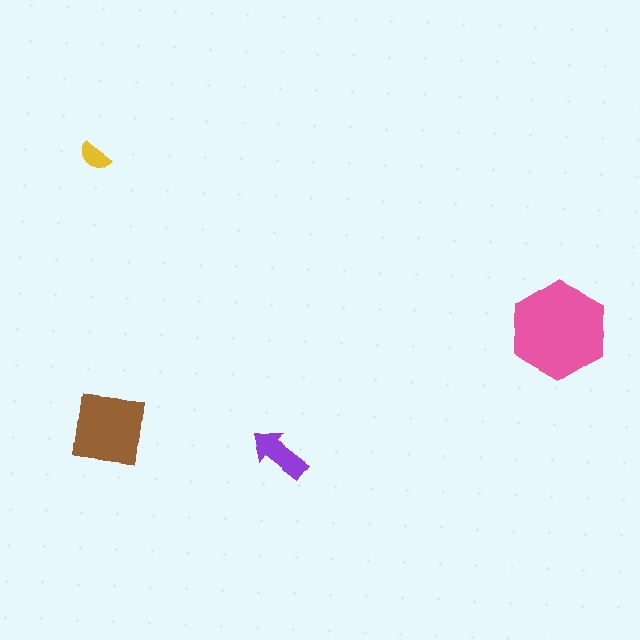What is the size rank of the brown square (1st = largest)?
2nd.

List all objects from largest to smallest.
The pink hexagon, the brown square, the purple arrow, the yellow semicircle.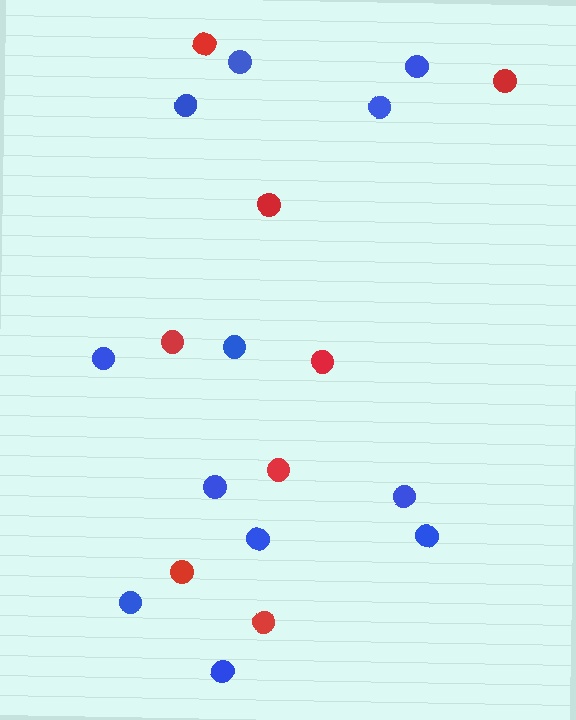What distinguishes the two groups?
There are 2 groups: one group of red circles (8) and one group of blue circles (12).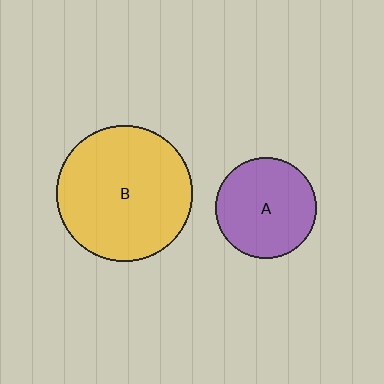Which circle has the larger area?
Circle B (yellow).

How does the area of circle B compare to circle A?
Approximately 1.8 times.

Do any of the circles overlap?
No, none of the circles overlap.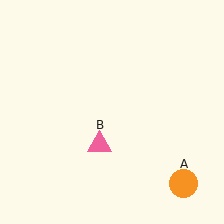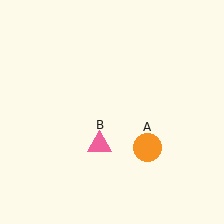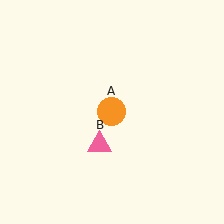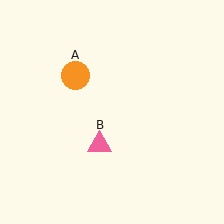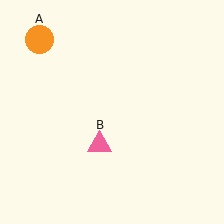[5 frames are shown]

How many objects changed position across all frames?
1 object changed position: orange circle (object A).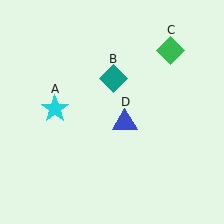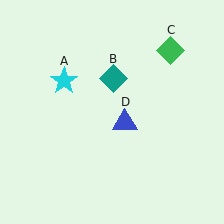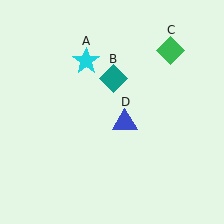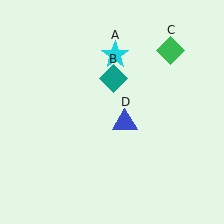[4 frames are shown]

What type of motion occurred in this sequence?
The cyan star (object A) rotated clockwise around the center of the scene.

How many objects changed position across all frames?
1 object changed position: cyan star (object A).